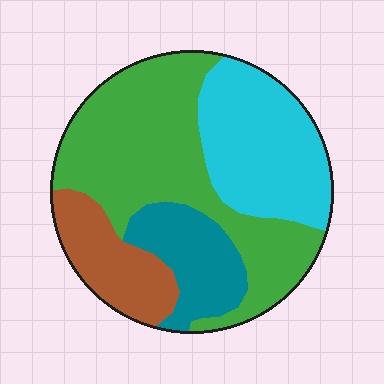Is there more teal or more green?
Green.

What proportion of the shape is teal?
Teal takes up about one sixth (1/6) of the shape.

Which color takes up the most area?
Green, at roughly 45%.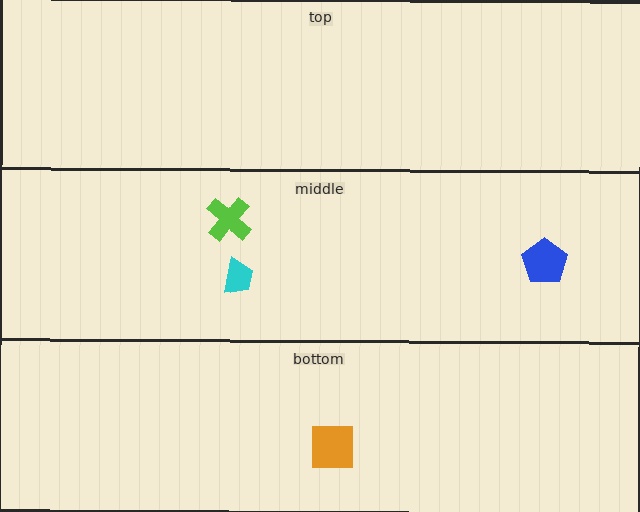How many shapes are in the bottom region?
1.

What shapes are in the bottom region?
The orange square.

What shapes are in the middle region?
The blue pentagon, the lime cross, the cyan trapezoid.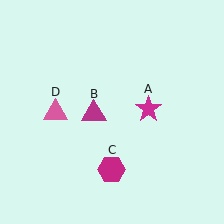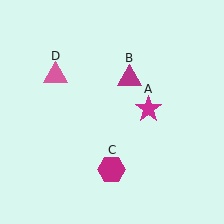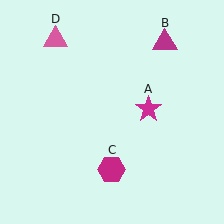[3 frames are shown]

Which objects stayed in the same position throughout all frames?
Magenta star (object A) and magenta hexagon (object C) remained stationary.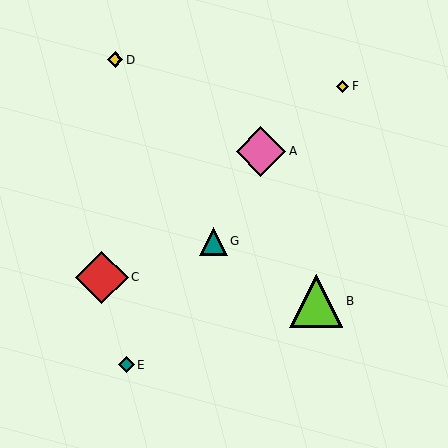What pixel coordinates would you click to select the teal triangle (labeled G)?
Click at (213, 241) to select the teal triangle G.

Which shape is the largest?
The lime triangle (labeled B) is the largest.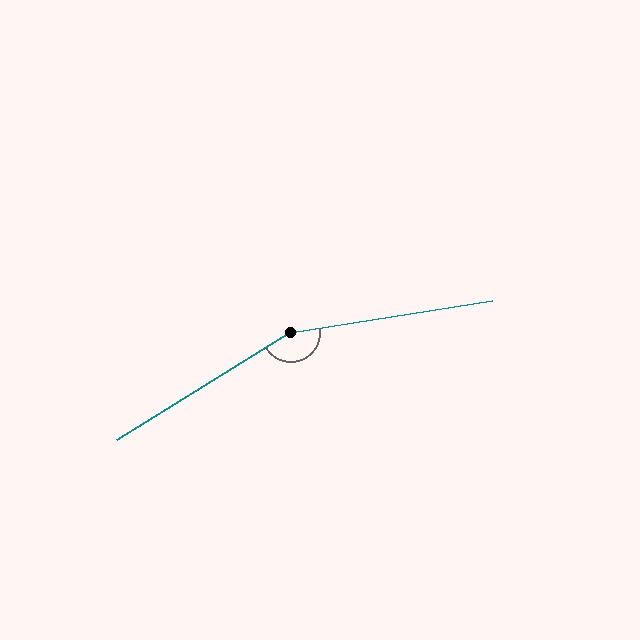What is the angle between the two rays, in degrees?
Approximately 157 degrees.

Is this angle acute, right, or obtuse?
It is obtuse.